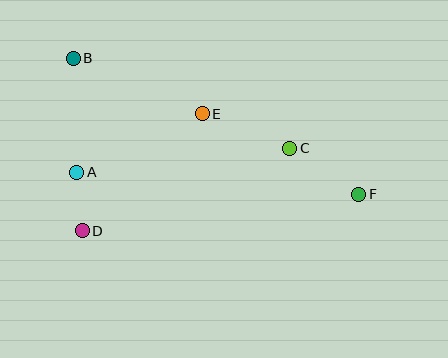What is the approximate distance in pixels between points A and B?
The distance between A and B is approximately 114 pixels.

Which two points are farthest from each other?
Points B and F are farthest from each other.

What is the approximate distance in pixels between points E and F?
The distance between E and F is approximately 176 pixels.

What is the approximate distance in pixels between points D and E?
The distance between D and E is approximately 168 pixels.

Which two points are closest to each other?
Points A and D are closest to each other.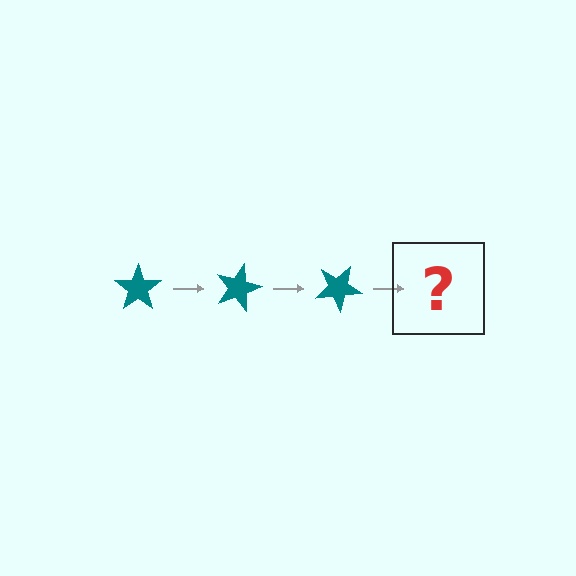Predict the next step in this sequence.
The next step is a teal star rotated 45 degrees.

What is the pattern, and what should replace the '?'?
The pattern is that the star rotates 15 degrees each step. The '?' should be a teal star rotated 45 degrees.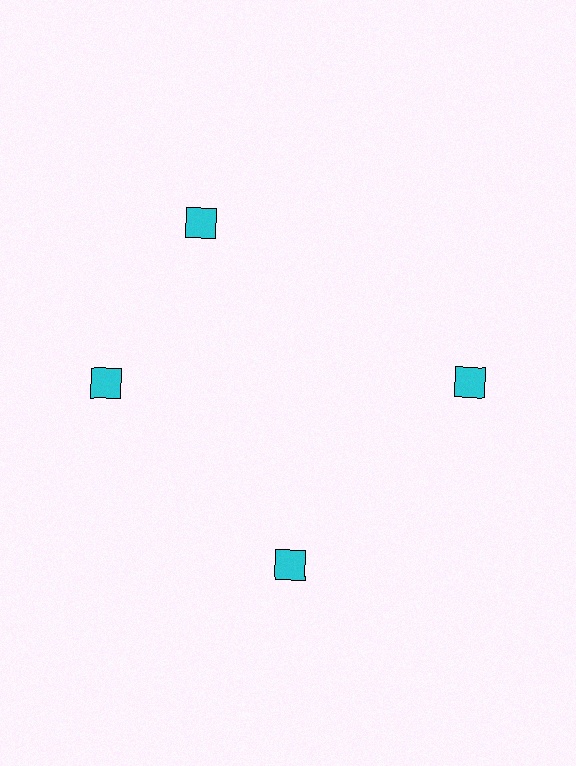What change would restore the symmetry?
The symmetry would be restored by rotating it back into even spacing with its neighbors so that all 4 squares sit at equal angles and equal distance from the center.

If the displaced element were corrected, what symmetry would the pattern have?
It would have 4-fold rotational symmetry — the pattern would map onto itself every 90 degrees.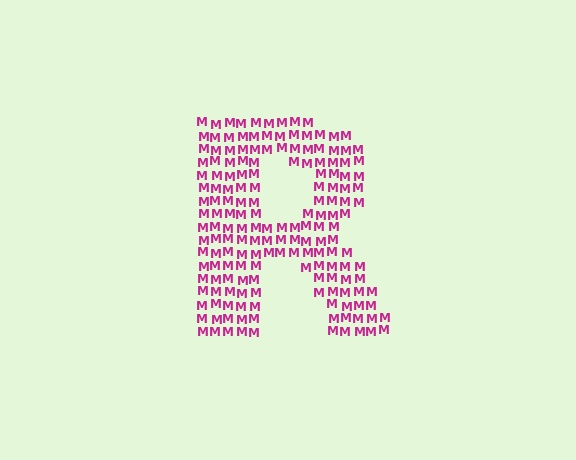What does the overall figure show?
The overall figure shows the letter R.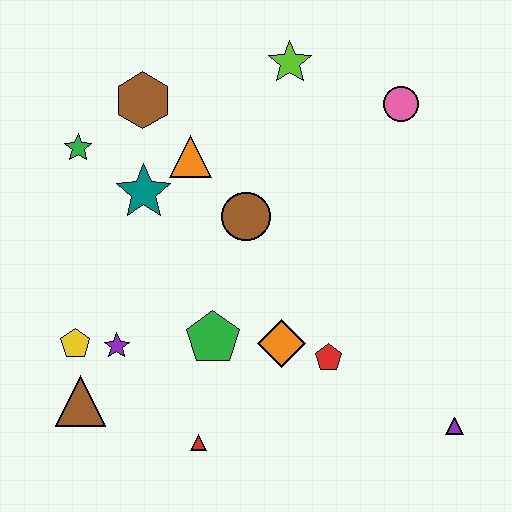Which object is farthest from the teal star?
The purple triangle is farthest from the teal star.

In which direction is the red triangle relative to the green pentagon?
The red triangle is below the green pentagon.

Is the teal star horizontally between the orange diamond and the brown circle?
No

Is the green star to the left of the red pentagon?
Yes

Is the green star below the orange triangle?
No